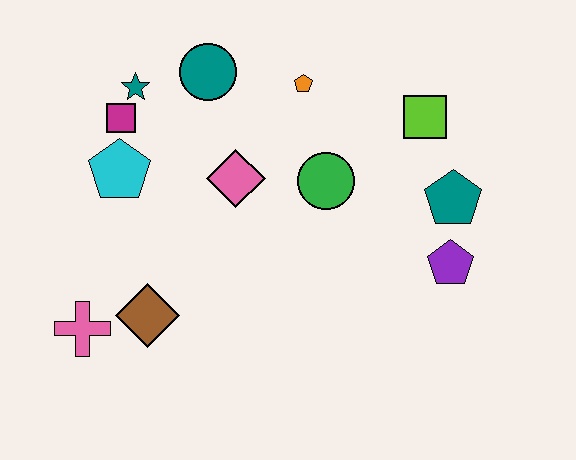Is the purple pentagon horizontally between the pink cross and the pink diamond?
No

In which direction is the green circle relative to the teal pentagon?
The green circle is to the left of the teal pentagon.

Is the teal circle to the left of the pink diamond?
Yes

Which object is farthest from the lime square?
The pink cross is farthest from the lime square.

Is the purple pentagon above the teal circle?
No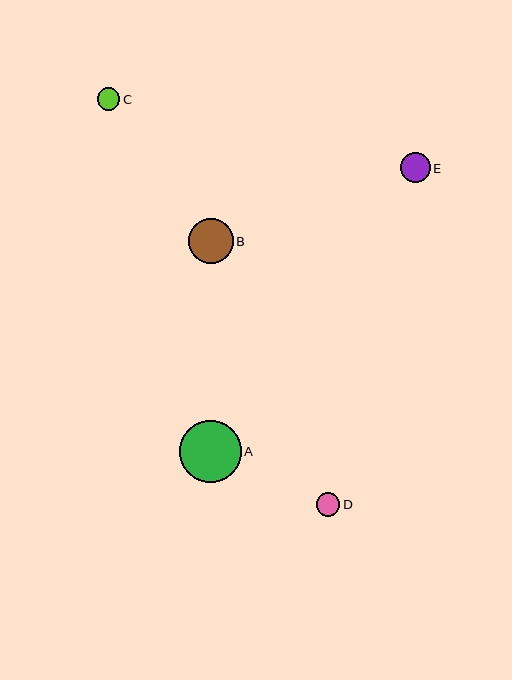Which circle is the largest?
Circle A is the largest with a size of approximately 62 pixels.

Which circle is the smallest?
Circle C is the smallest with a size of approximately 23 pixels.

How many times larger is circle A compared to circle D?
Circle A is approximately 2.6 times the size of circle D.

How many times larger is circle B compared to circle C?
Circle B is approximately 2.0 times the size of circle C.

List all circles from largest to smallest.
From largest to smallest: A, B, E, D, C.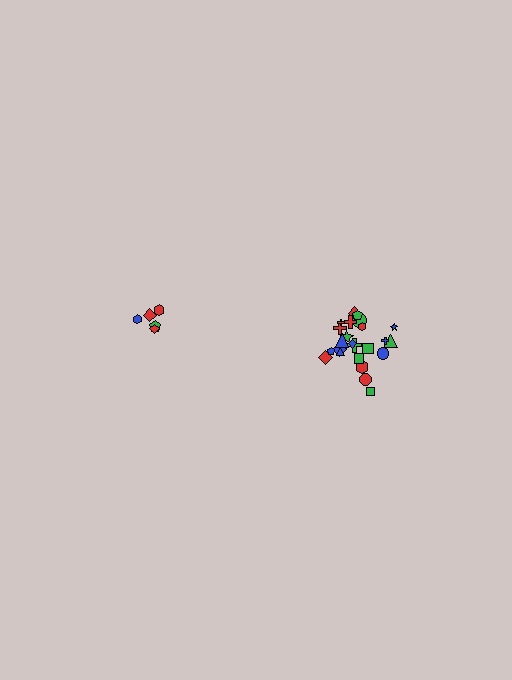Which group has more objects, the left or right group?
The right group.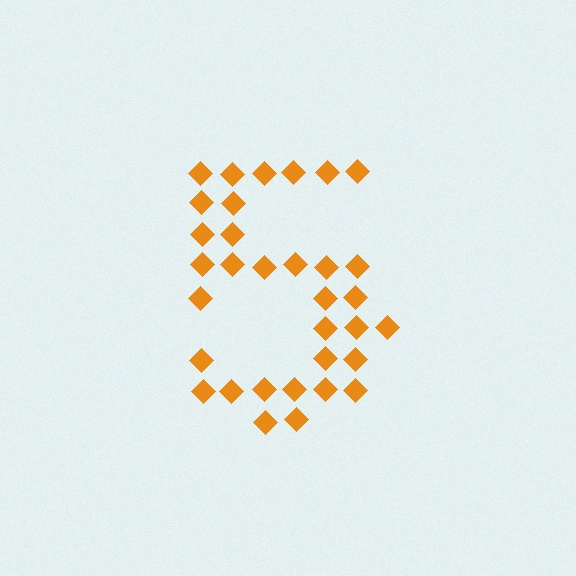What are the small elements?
The small elements are diamonds.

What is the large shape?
The large shape is the digit 5.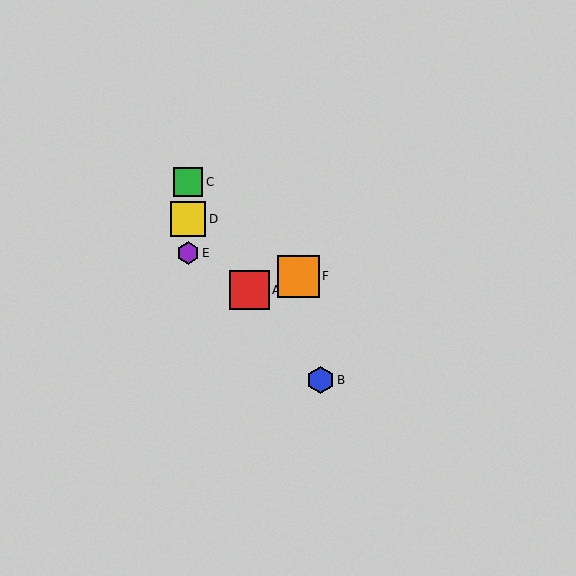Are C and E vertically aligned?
Yes, both are at x≈188.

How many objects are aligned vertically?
3 objects (C, D, E) are aligned vertically.